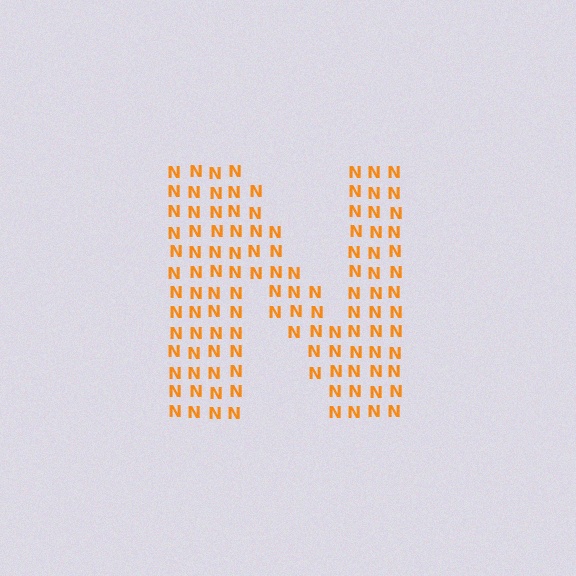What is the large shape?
The large shape is the letter N.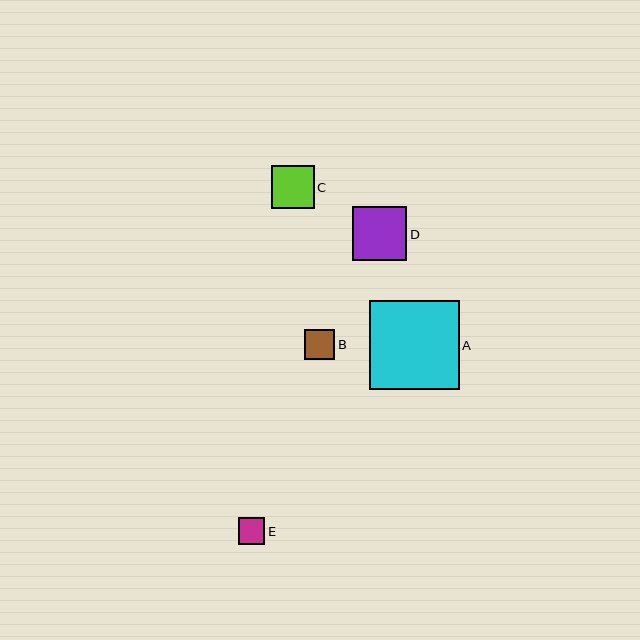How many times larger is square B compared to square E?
Square B is approximately 1.2 times the size of square E.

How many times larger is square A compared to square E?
Square A is approximately 3.4 times the size of square E.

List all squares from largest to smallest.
From largest to smallest: A, D, C, B, E.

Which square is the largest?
Square A is the largest with a size of approximately 89 pixels.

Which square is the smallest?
Square E is the smallest with a size of approximately 26 pixels.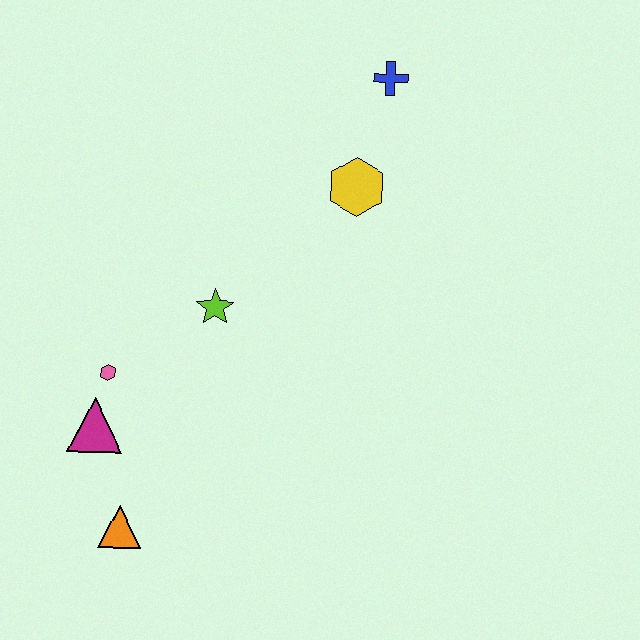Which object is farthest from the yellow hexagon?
The orange triangle is farthest from the yellow hexagon.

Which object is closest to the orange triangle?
The magenta triangle is closest to the orange triangle.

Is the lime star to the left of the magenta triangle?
No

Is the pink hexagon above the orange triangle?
Yes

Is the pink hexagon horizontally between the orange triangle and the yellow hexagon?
No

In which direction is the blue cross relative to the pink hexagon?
The blue cross is above the pink hexagon.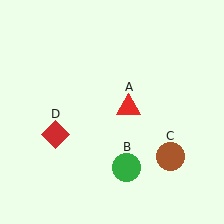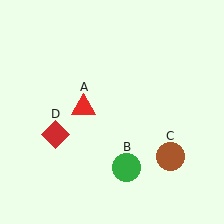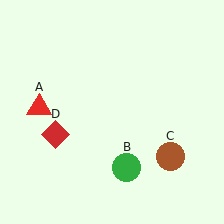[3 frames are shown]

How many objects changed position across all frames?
1 object changed position: red triangle (object A).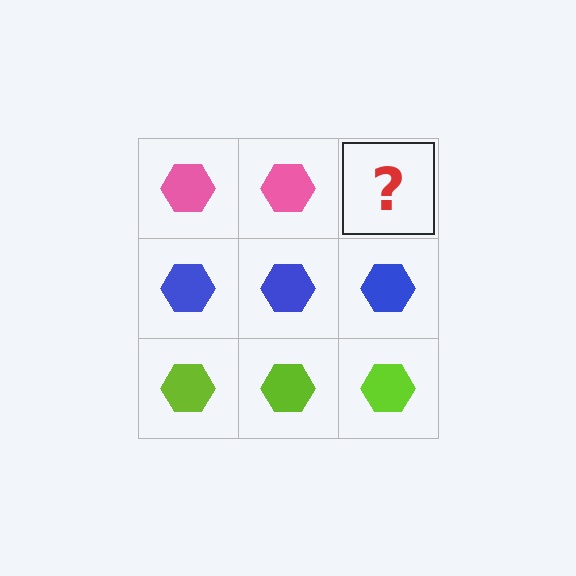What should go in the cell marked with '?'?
The missing cell should contain a pink hexagon.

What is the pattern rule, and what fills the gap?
The rule is that each row has a consistent color. The gap should be filled with a pink hexagon.